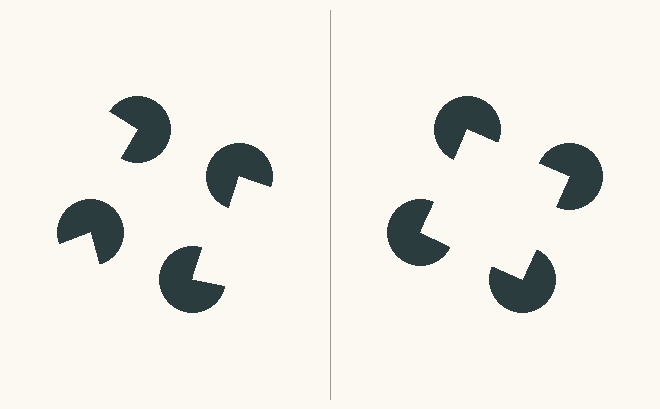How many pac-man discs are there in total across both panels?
8 — 4 on each side.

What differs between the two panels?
The pac-man discs are positioned identically on both sides; only the wedge orientations differ. On the right they align to a square; on the left they are misaligned.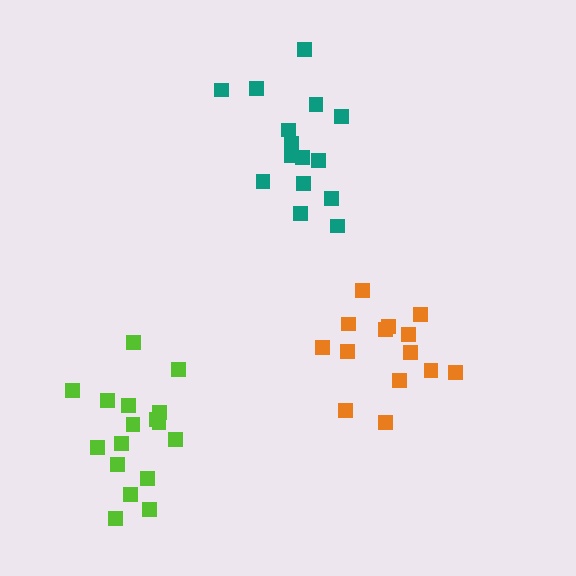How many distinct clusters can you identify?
There are 3 distinct clusters.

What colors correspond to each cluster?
The clusters are colored: orange, lime, teal.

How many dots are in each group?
Group 1: 15 dots, Group 2: 17 dots, Group 3: 15 dots (47 total).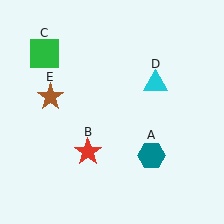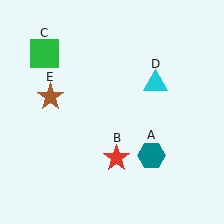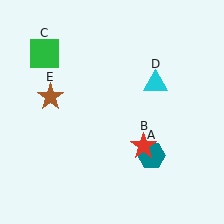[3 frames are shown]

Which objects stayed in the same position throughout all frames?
Teal hexagon (object A) and green square (object C) and cyan triangle (object D) and brown star (object E) remained stationary.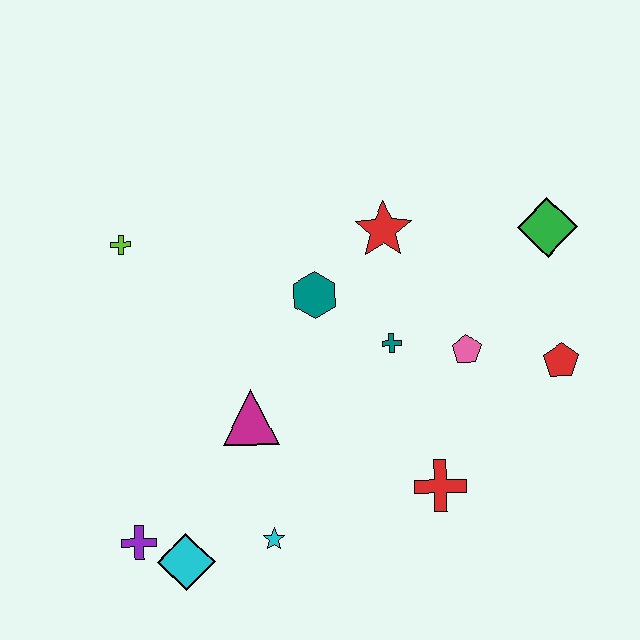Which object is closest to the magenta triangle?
The cyan star is closest to the magenta triangle.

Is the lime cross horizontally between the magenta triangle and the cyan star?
No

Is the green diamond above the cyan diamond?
Yes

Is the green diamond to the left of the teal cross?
No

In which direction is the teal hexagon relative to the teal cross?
The teal hexagon is to the left of the teal cross.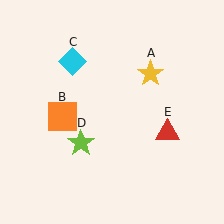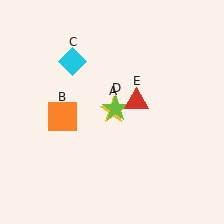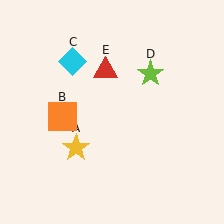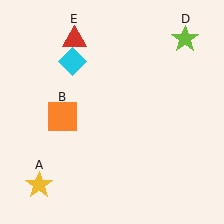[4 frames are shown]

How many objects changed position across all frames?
3 objects changed position: yellow star (object A), lime star (object D), red triangle (object E).